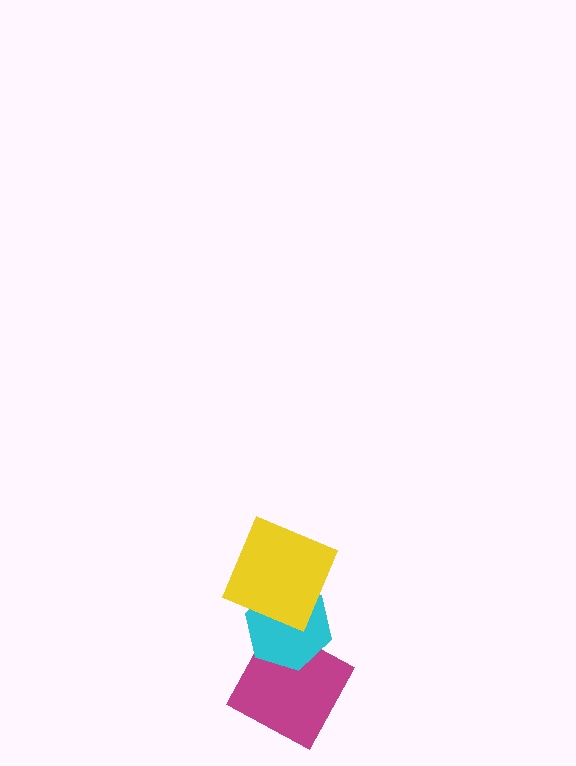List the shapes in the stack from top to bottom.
From top to bottom: the yellow square, the cyan hexagon, the magenta square.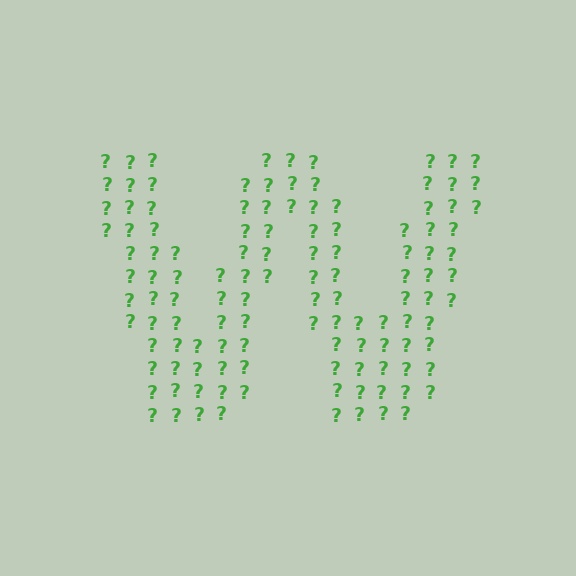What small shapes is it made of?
It is made of small question marks.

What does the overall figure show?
The overall figure shows the letter W.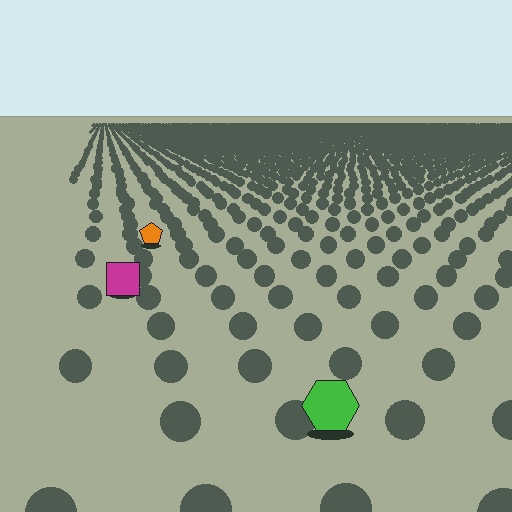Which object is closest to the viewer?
The green hexagon is closest. The texture marks near it are larger and more spread out.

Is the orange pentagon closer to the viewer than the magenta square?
No. The magenta square is closer — you can tell from the texture gradient: the ground texture is coarser near it.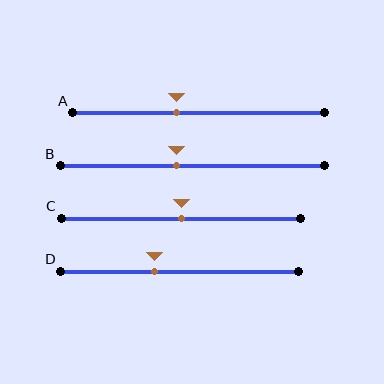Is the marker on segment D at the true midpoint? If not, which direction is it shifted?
No, the marker on segment D is shifted to the left by about 10% of the segment length.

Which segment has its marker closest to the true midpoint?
Segment C has its marker closest to the true midpoint.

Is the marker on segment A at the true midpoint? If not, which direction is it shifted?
No, the marker on segment A is shifted to the left by about 9% of the segment length.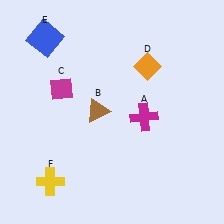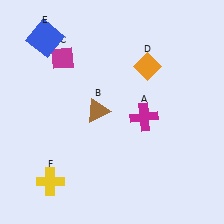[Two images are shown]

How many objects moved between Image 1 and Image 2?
1 object moved between the two images.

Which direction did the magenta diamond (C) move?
The magenta diamond (C) moved up.